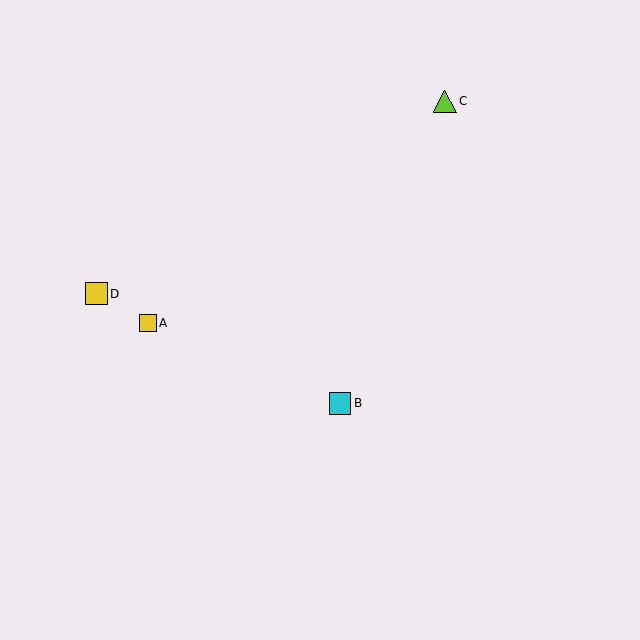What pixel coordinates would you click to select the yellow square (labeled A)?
Click at (148, 323) to select the yellow square A.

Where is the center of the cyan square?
The center of the cyan square is at (340, 403).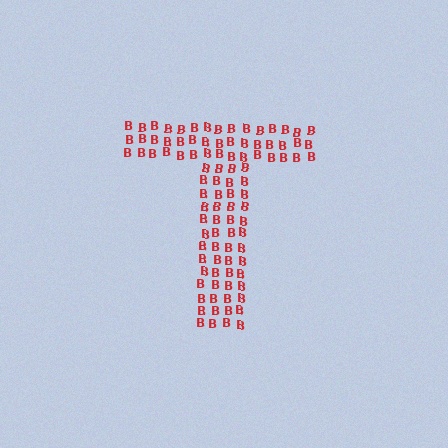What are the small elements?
The small elements are letter B's.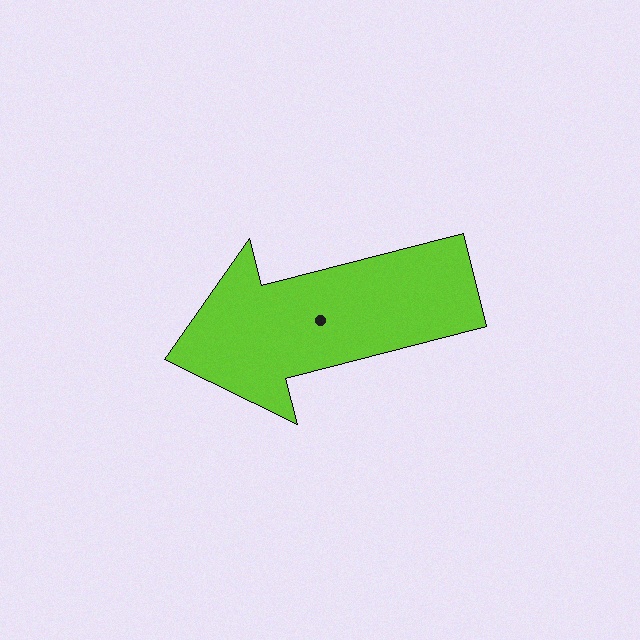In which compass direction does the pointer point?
West.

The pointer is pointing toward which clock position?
Roughly 9 o'clock.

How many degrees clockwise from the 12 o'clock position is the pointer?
Approximately 256 degrees.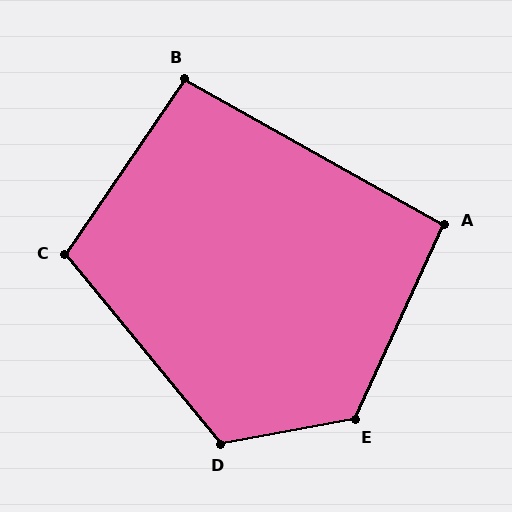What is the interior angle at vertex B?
Approximately 95 degrees (approximately right).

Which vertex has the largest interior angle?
E, at approximately 125 degrees.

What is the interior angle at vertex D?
Approximately 119 degrees (obtuse).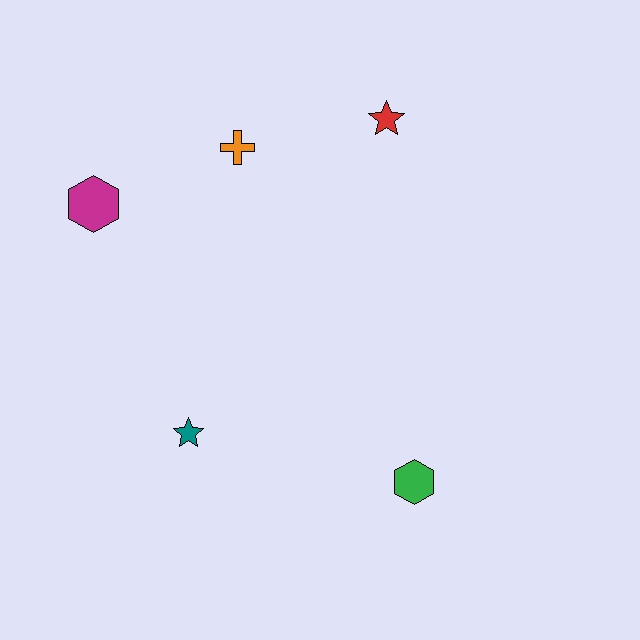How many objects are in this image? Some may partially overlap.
There are 5 objects.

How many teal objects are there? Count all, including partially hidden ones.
There is 1 teal object.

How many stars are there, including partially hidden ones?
There are 2 stars.